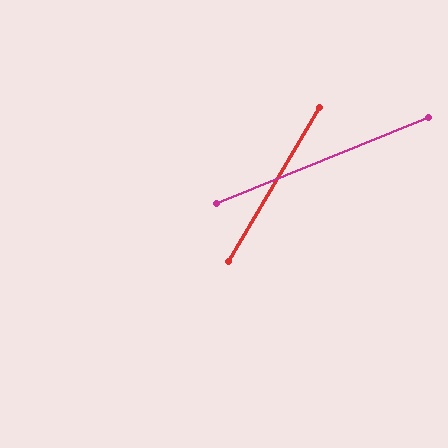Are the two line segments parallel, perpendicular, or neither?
Neither parallel nor perpendicular — they differ by about 37°.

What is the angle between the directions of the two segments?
Approximately 37 degrees.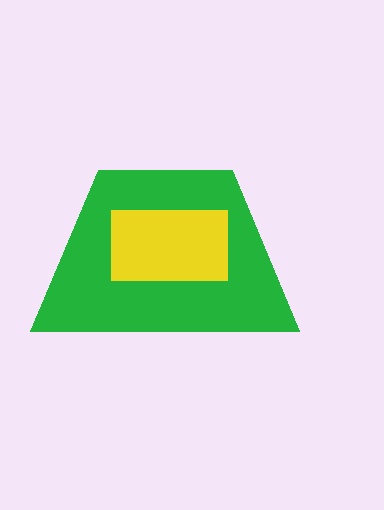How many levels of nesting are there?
2.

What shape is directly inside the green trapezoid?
The yellow rectangle.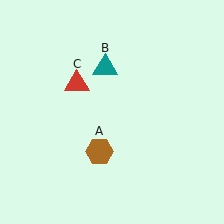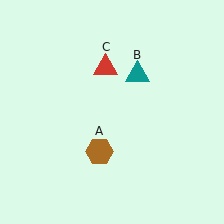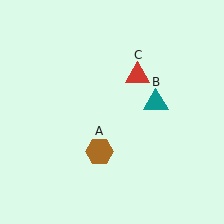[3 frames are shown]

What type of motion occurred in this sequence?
The teal triangle (object B), red triangle (object C) rotated clockwise around the center of the scene.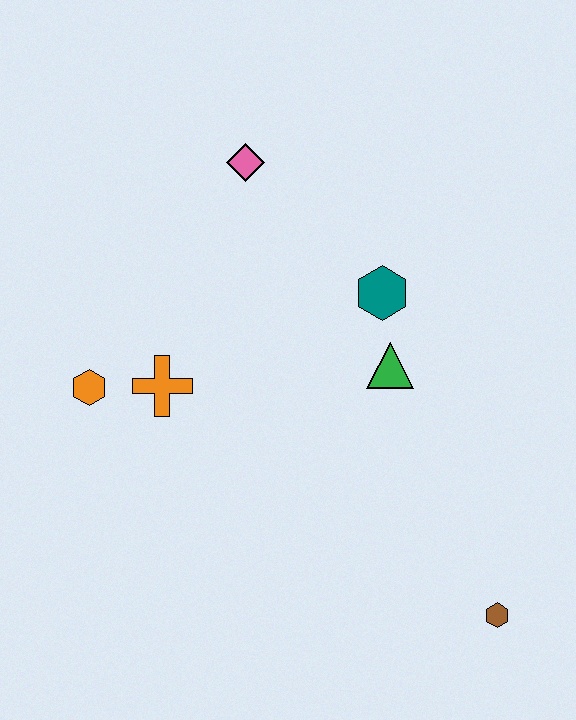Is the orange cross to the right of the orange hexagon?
Yes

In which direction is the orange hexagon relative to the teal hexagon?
The orange hexagon is to the left of the teal hexagon.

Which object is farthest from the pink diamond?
The brown hexagon is farthest from the pink diamond.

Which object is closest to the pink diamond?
The teal hexagon is closest to the pink diamond.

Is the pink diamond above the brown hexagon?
Yes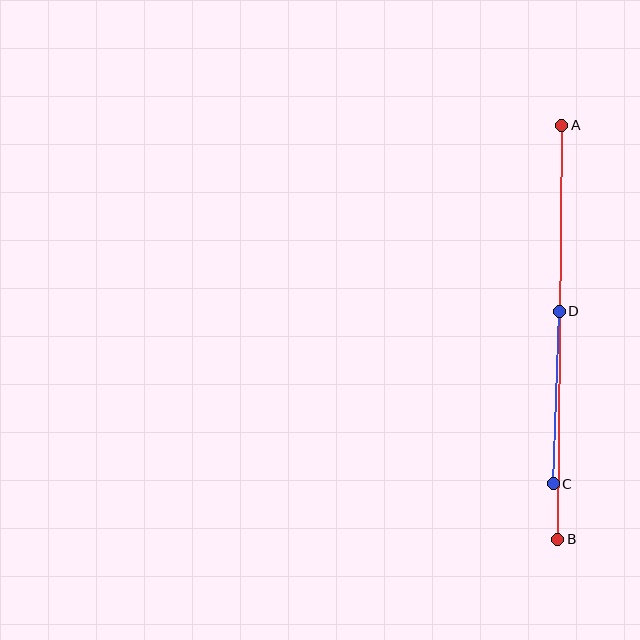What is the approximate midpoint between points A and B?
The midpoint is at approximately (560, 332) pixels.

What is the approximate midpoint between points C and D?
The midpoint is at approximately (556, 397) pixels.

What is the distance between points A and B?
The distance is approximately 414 pixels.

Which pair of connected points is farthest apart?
Points A and B are farthest apart.